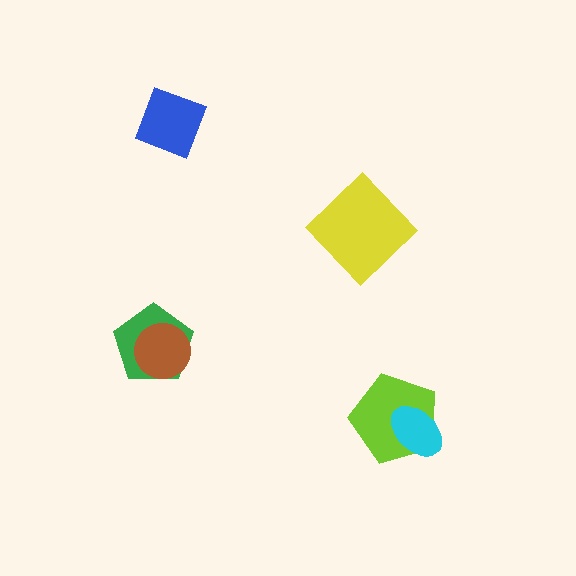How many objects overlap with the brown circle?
1 object overlaps with the brown circle.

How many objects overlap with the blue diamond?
0 objects overlap with the blue diamond.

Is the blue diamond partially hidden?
No, no other shape covers it.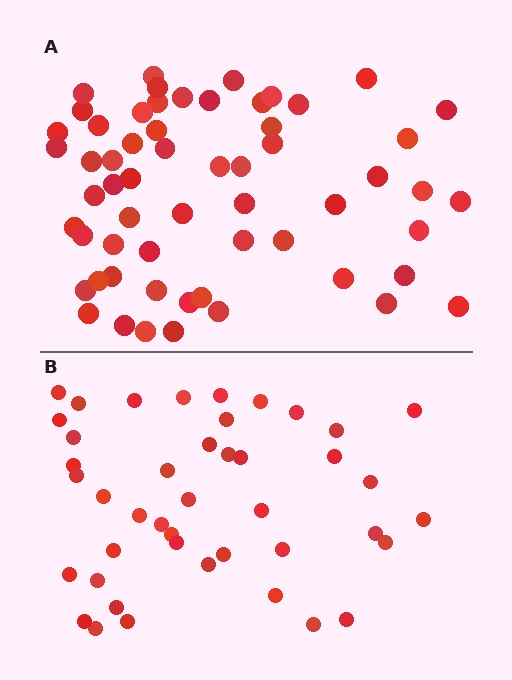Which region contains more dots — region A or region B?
Region A (the top region) has more dots.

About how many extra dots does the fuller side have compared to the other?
Region A has approximately 15 more dots than region B.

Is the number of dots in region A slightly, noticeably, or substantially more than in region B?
Region A has noticeably more, but not dramatically so. The ratio is roughly 1.4 to 1.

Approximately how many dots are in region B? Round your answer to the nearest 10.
About 40 dots. (The exact count is 43, which rounds to 40.)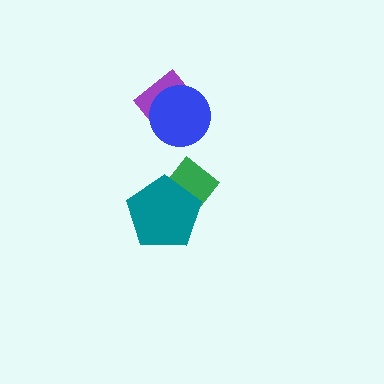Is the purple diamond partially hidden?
Yes, it is partially covered by another shape.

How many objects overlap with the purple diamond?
1 object overlaps with the purple diamond.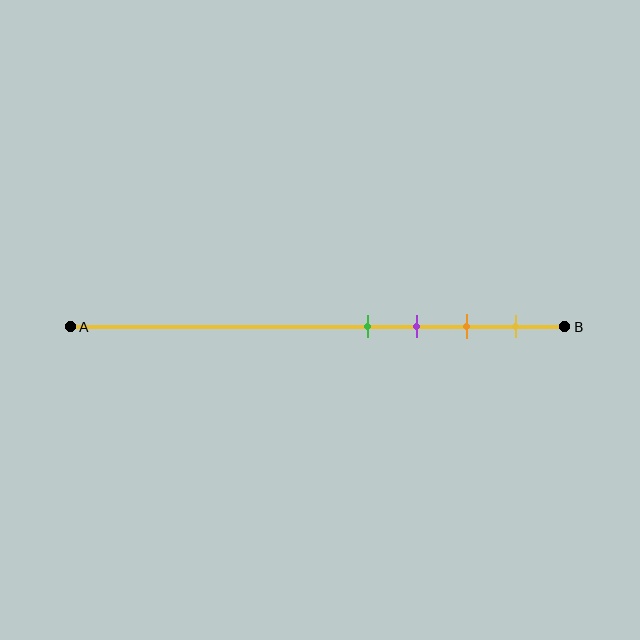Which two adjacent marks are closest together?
The green and purple marks are the closest adjacent pair.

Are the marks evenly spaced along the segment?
Yes, the marks are approximately evenly spaced.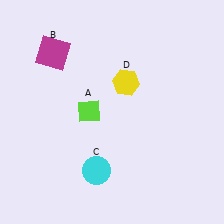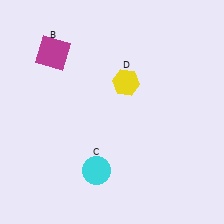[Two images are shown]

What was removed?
The lime diamond (A) was removed in Image 2.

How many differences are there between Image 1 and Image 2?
There is 1 difference between the two images.